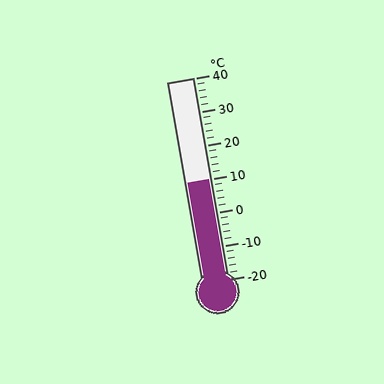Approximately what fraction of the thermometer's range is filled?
The thermometer is filled to approximately 50% of its range.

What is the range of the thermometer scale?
The thermometer scale ranges from -20°C to 40°C.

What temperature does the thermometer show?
The thermometer shows approximately 10°C.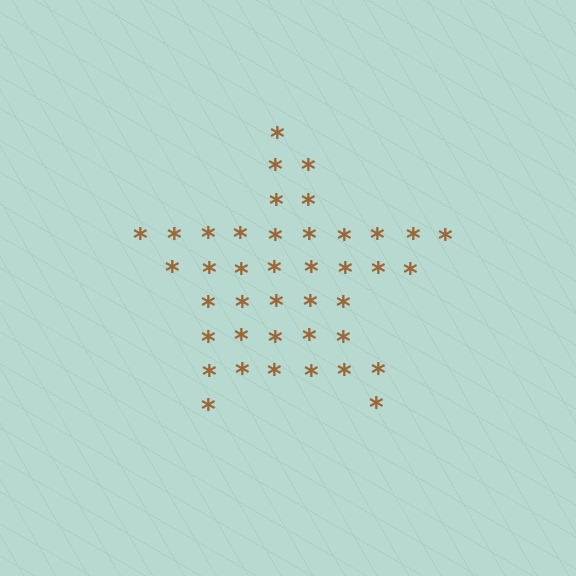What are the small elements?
The small elements are asterisks.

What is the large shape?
The large shape is a star.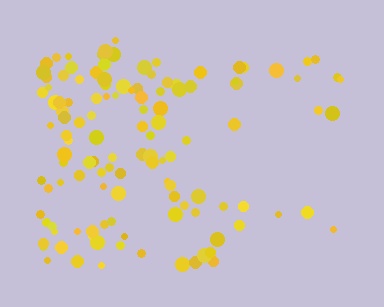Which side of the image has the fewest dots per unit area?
The right.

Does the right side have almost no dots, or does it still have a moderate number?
Still a moderate number, just noticeably fewer than the left.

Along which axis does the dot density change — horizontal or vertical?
Horizontal.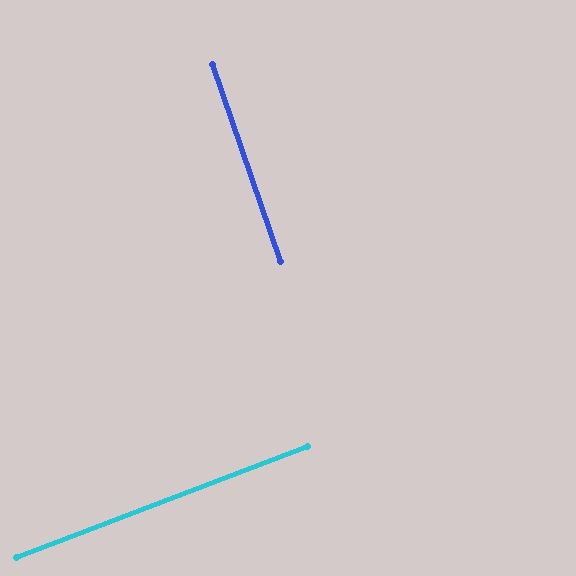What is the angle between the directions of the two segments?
Approximately 88 degrees.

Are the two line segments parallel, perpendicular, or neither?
Perpendicular — they meet at approximately 88°.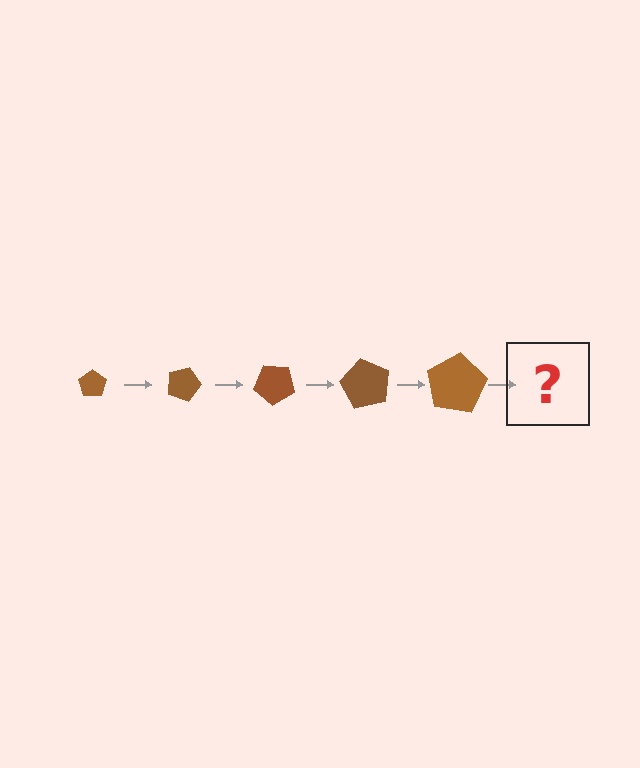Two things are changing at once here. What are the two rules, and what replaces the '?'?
The two rules are that the pentagon grows larger each step and it rotates 20 degrees each step. The '?' should be a pentagon, larger than the previous one and rotated 100 degrees from the start.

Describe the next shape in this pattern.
It should be a pentagon, larger than the previous one and rotated 100 degrees from the start.